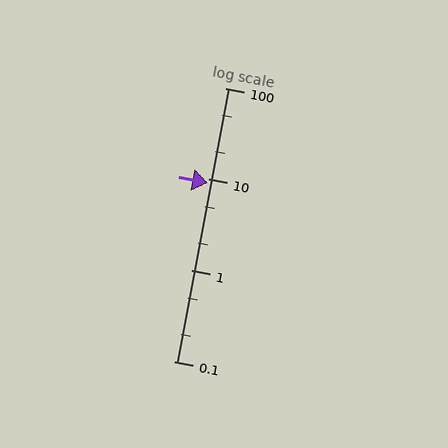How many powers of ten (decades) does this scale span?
The scale spans 3 decades, from 0.1 to 100.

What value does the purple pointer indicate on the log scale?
The pointer indicates approximately 9.1.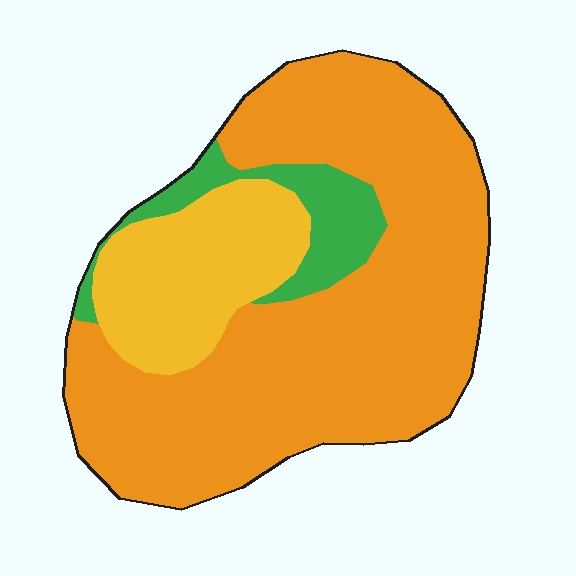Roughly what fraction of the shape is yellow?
Yellow covers roughly 20% of the shape.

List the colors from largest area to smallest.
From largest to smallest: orange, yellow, green.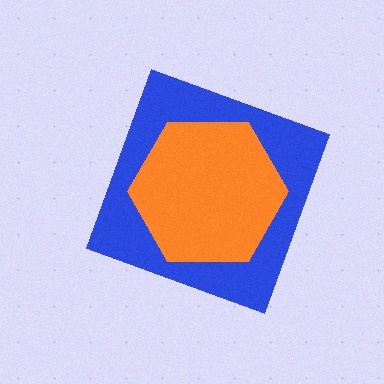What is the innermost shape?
The orange hexagon.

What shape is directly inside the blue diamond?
The orange hexagon.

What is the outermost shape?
The blue diamond.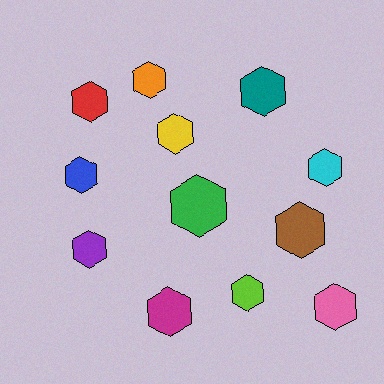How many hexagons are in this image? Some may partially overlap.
There are 12 hexagons.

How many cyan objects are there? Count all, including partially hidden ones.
There is 1 cyan object.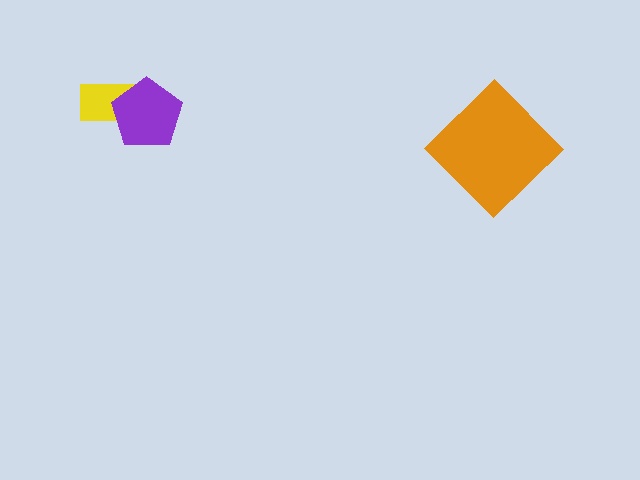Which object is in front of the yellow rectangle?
The purple pentagon is in front of the yellow rectangle.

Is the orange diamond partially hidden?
No, no other shape covers it.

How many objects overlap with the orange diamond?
0 objects overlap with the orange diamond.